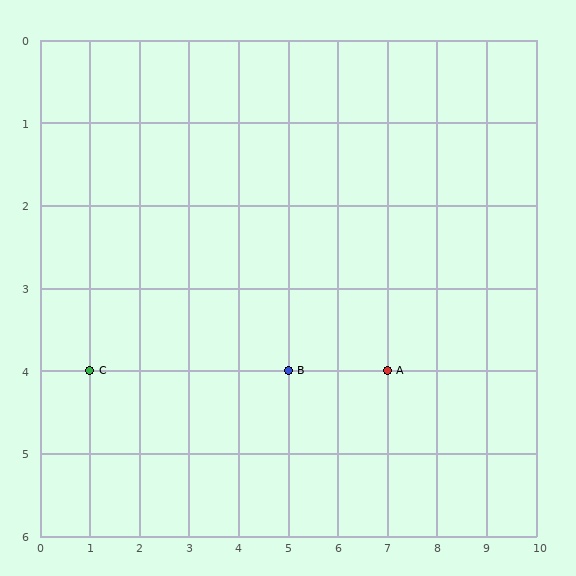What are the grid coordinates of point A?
Point A is at grid coordinates (7, 4).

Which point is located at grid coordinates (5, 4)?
Point B is at (5, 4).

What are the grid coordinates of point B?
Point B is at grid coordinates (5, 4).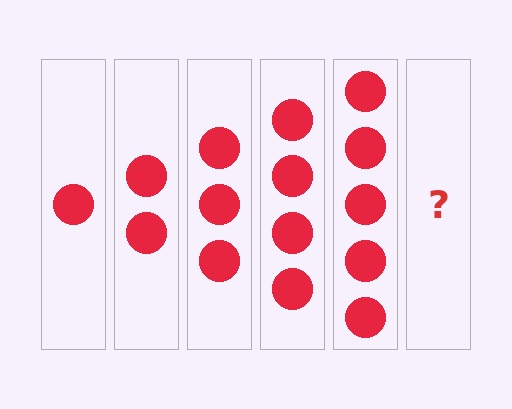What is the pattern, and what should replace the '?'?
The pattern is that each step adds one more circle. The '?' should be 6 circles.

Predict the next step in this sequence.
The next step is 6 circles.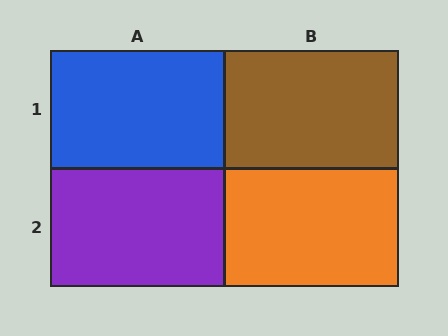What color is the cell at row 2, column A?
Purple.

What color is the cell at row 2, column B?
Orange.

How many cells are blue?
1 cell is blue.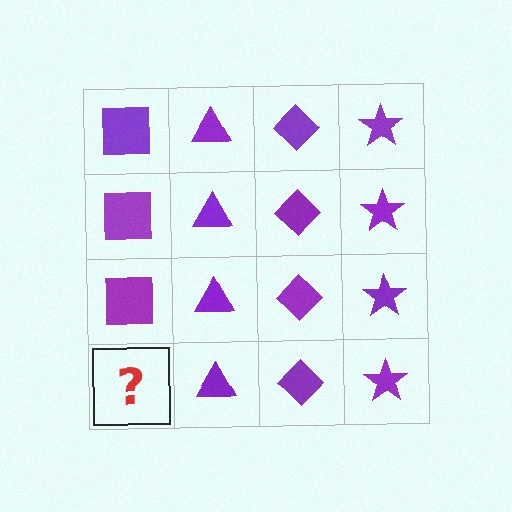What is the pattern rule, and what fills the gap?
The rule is that each column has a consistent shape. The gap should be filled with a purple square.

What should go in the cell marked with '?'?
The missing cell should contain a purple square.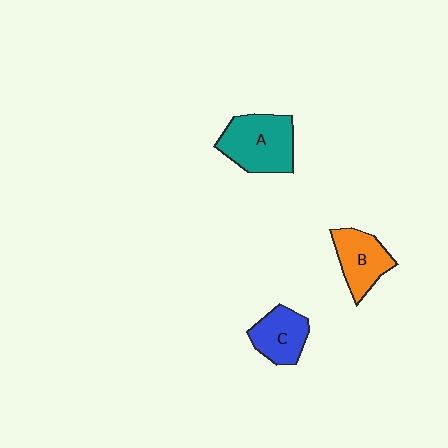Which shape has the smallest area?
Shape C (blue).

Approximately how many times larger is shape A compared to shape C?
Approximately 1.5 times.